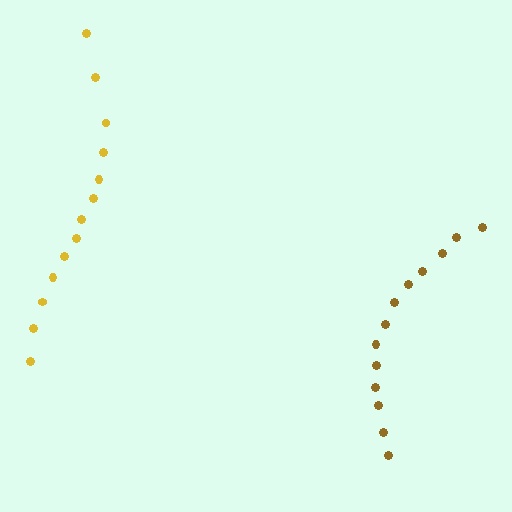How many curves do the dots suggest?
There are 2 distinct paths.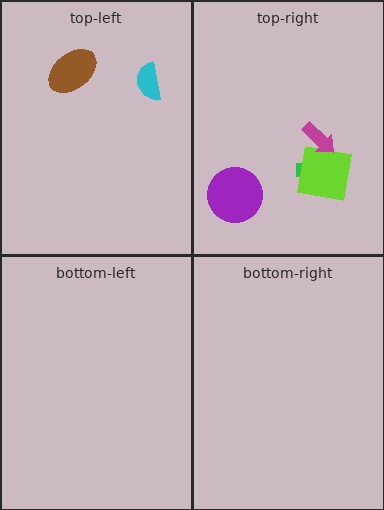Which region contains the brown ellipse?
The top-left region.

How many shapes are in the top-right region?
4.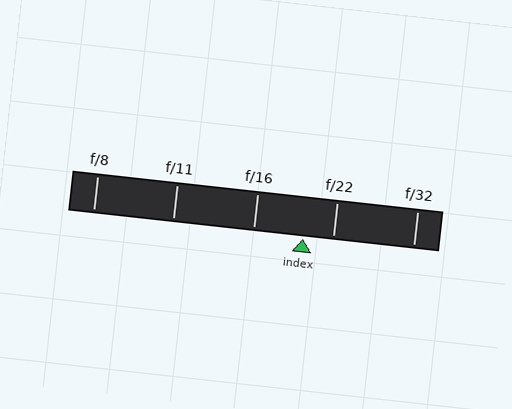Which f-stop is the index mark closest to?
The index mark is closest to f/22.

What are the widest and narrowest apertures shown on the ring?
The widest aperture shown is f/8 and the narrowest is f/32.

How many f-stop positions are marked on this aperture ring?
There are 5 f-stop positions marked.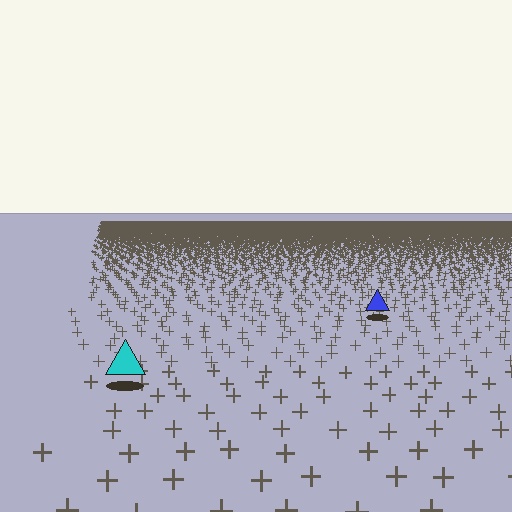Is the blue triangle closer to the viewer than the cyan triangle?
No. The cyan triangle is closer — you can tell from the texture gradient: the ground texture is coarser near it.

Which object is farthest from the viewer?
The blue triangle is farthest from the viewer. It appears smaller and the ground texture around it is denser.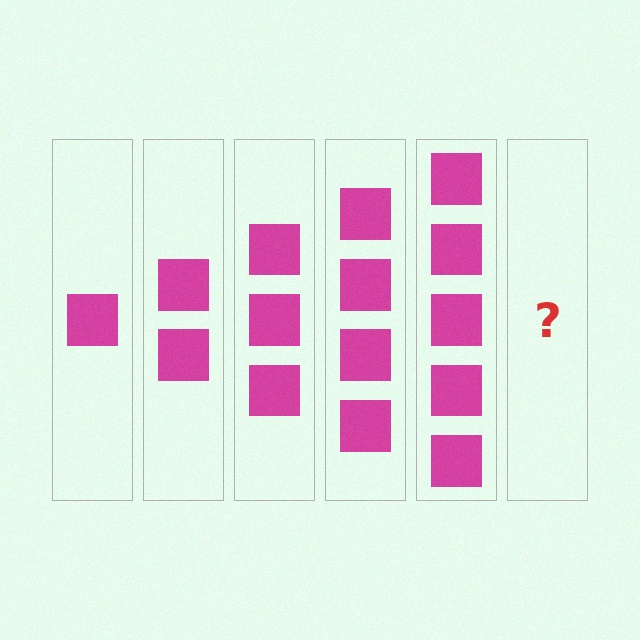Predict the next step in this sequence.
The next step is 6 squares.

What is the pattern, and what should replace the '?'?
The pattern is that each step adds one more square. The '?' should be 6 squares.